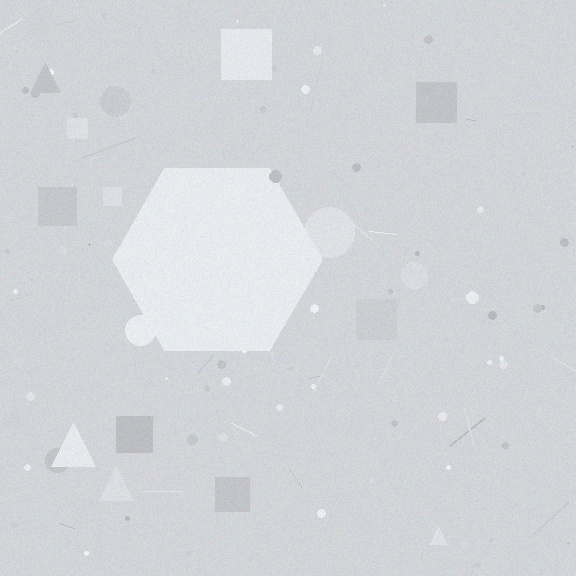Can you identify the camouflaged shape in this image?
The camouflaged shape is a hexagon.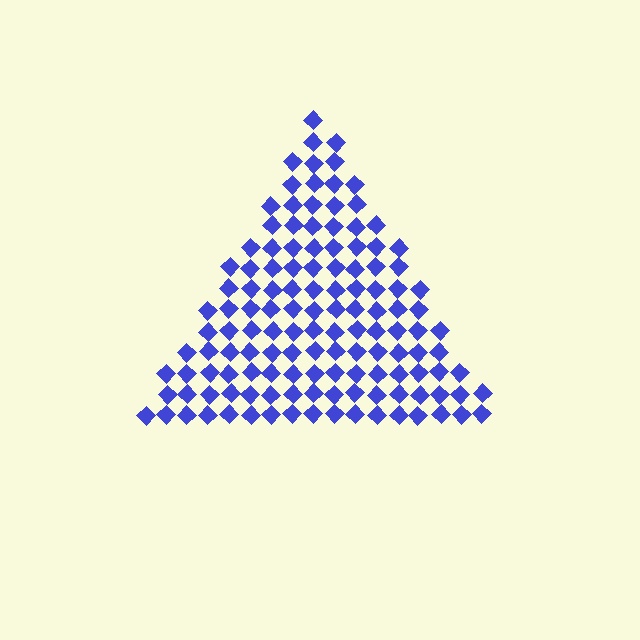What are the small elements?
The small elements are diamonds.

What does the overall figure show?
The overall figure shows a triangle.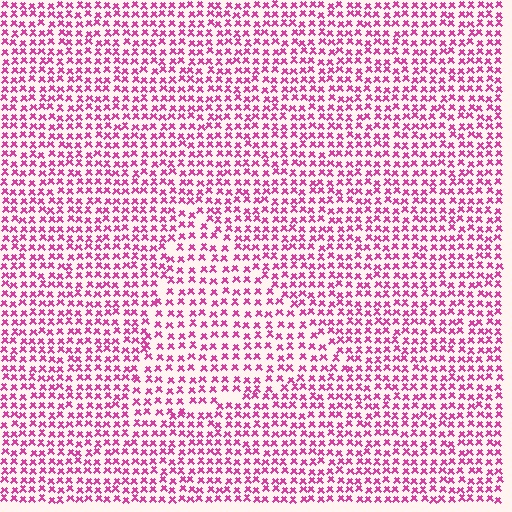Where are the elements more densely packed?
The elements are more densely packed outside the triangle boundary.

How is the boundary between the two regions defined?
The boundary is defined by a change in element density (approximately 1.4x ratio). All elements are the same color, size, and shape.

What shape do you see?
I see a triangle.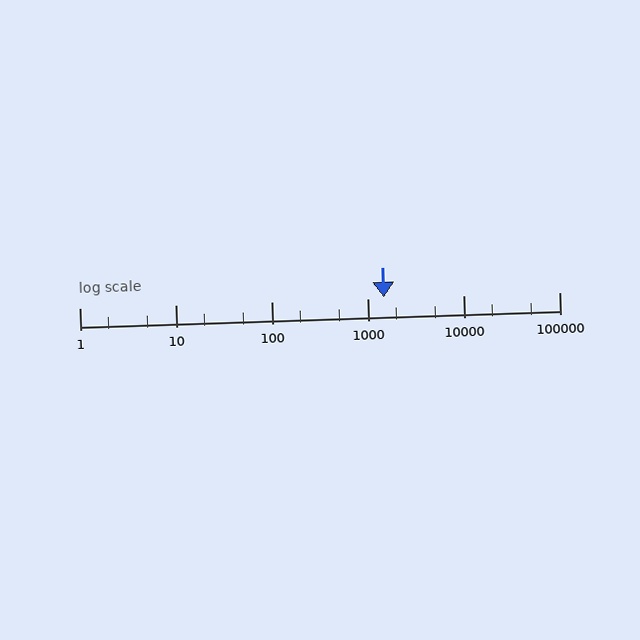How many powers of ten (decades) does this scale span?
The scale spans 5 decades, from 1 to 100000.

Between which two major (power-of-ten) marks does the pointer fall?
The pointer is between 1000 and 10000.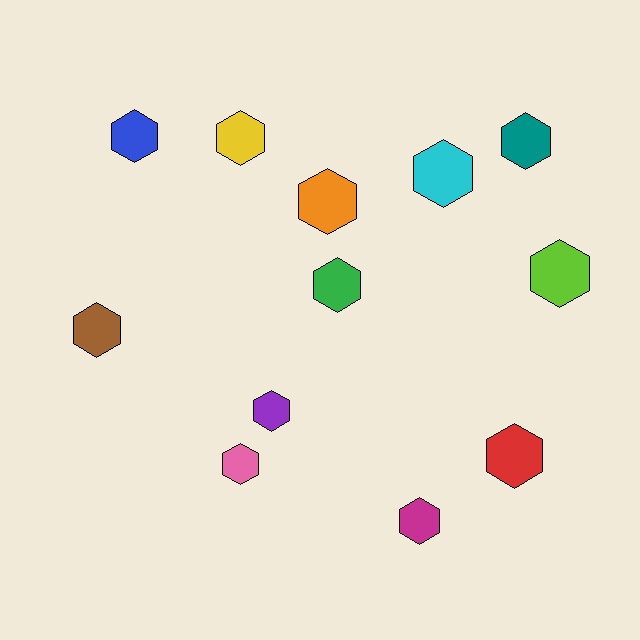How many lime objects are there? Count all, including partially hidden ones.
There is 1 lime object.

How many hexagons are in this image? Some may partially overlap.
There are 12 hexagons.